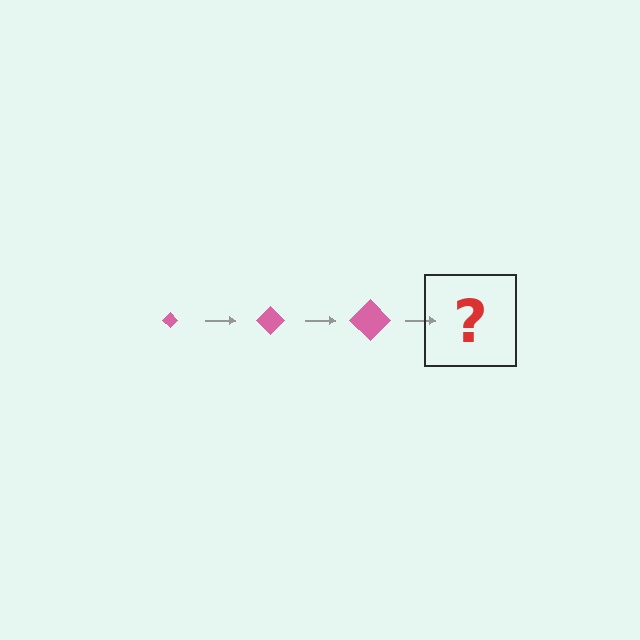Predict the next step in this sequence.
The next step is a pink diamond, larger than the previous one.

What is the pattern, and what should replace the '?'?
The pattern is that the diamond gets progressively larger each step. The '?' should be a pink diamond, larger than the previous one.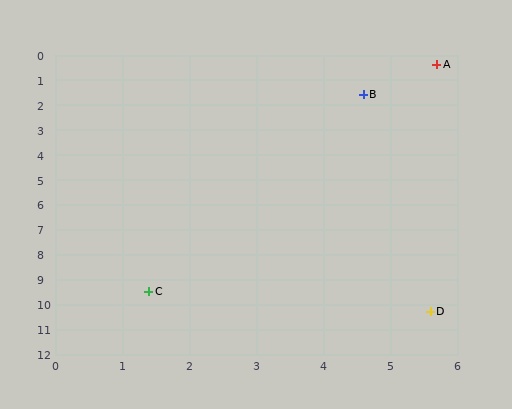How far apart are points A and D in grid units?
Points A and D are about 9.9 grid units apart.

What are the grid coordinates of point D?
Point D is at approximately (5.6, 10.3).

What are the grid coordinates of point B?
Point B is at approximately (4.6, 1.6).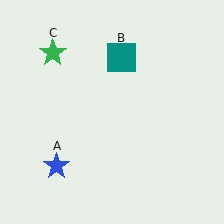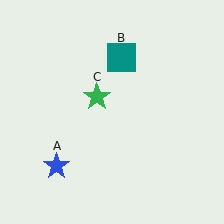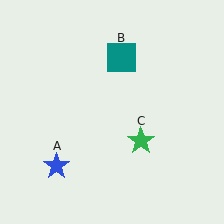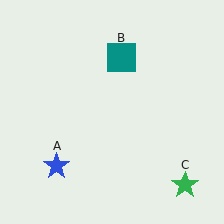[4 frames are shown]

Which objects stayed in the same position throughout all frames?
Blue star (object A) and teal square (object B) remained stationary.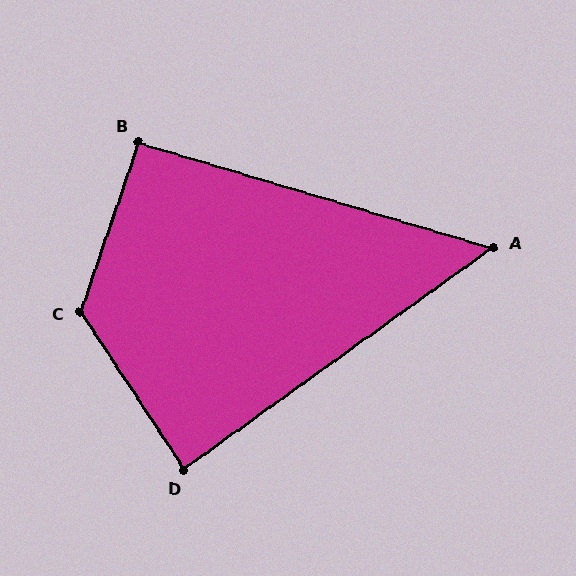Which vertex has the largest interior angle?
C, at approximately 128 degrees.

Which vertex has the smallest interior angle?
A, at approximately 52 degrees.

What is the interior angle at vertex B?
Approximately 92 degrees (approximately right).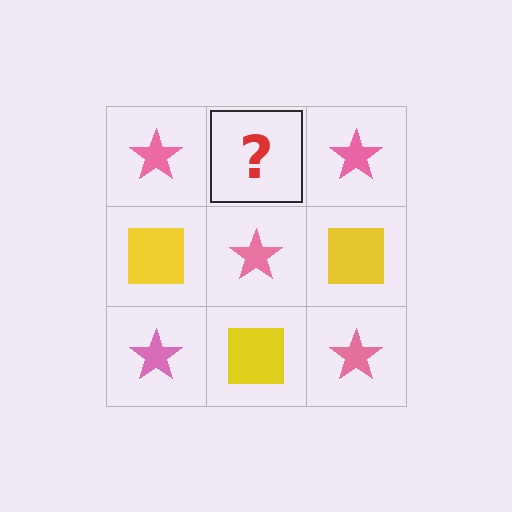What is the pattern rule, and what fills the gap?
The rule is that it alternates pink star and yellow square in a checkerboard pattern. The gap should be filled with a yellow square.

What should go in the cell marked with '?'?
The missing cell should contain a yellow square.